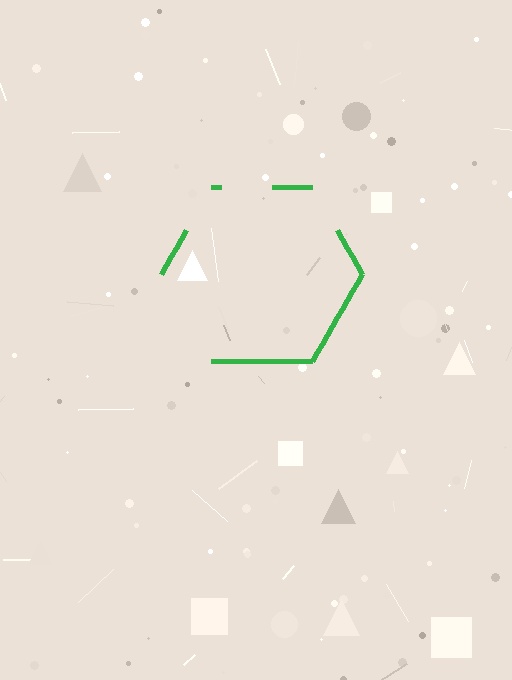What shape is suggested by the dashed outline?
The dashed outline suggests a hexagon.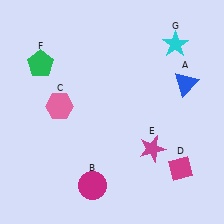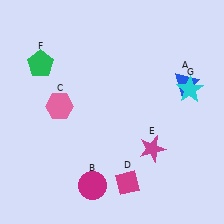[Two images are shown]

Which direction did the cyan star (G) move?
The cyan star (G) moved down.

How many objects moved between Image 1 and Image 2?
2 objects moved between the two images.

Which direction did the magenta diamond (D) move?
The magenta diamond (D) moved left.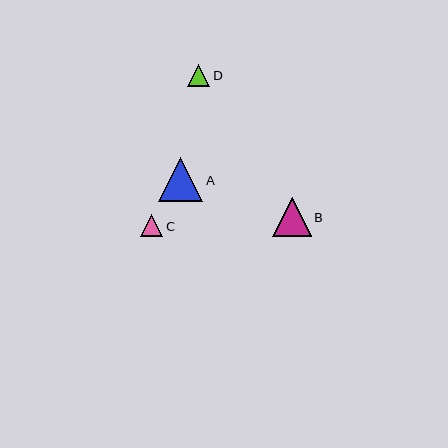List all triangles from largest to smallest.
From largest to smallest: A, B, C, D.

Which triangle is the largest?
Triangle A is the largest with a size of approximately 44 pixels.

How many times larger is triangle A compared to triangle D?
Triangle A is approximately 2.0 times the size of triangle D.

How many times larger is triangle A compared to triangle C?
Triangle A is approximately 2.0 times the size of triangle C.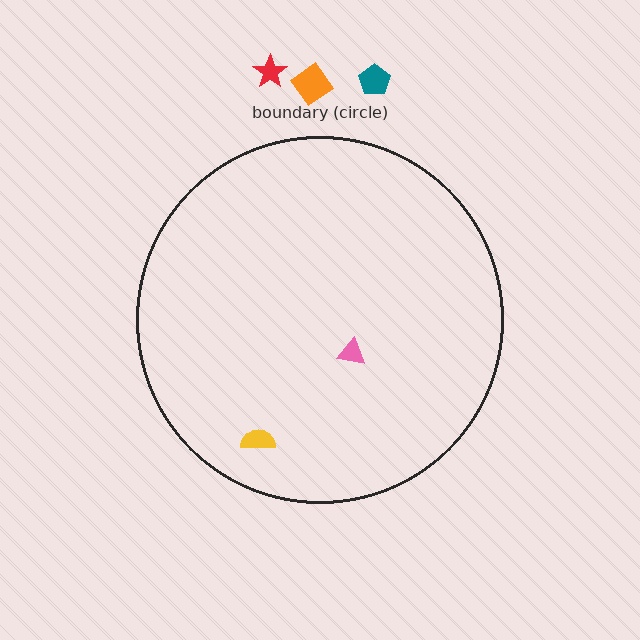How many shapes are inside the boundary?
2 inside, 3 outside.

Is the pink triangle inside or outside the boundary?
Inside.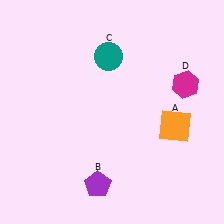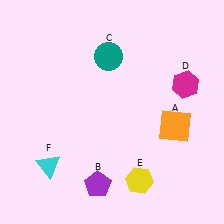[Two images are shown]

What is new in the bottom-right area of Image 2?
A yellow hexagon (E) was added in the bottom-right area of Image 2.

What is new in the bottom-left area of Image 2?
A cyan triangle (F) was added in the bottom-left area of Image 2.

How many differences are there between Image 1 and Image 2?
There are 2 differences between the two images.